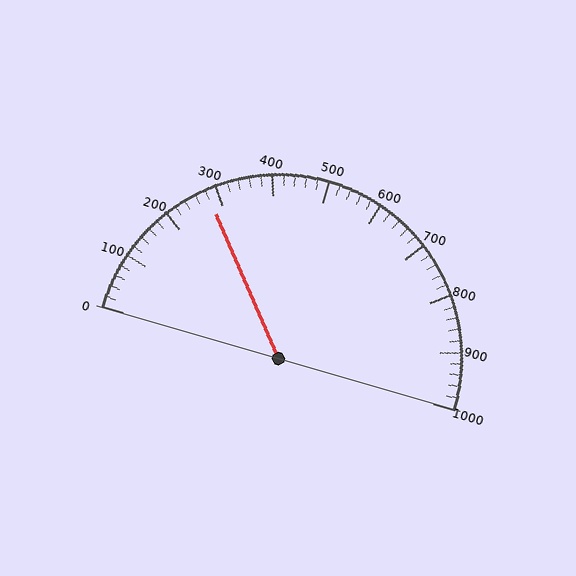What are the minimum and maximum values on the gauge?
The gauge ranges from 0 to 1000.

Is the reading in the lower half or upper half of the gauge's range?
The reading is in the lower half of the range (0 to 1000).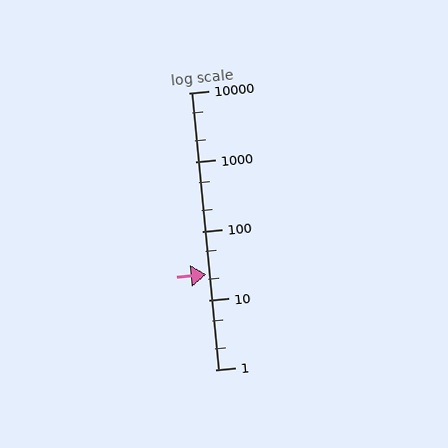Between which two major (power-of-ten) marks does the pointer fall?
The pointer is between 10 and 100.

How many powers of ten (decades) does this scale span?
The scale spans 4 decades, from 1 to 10000.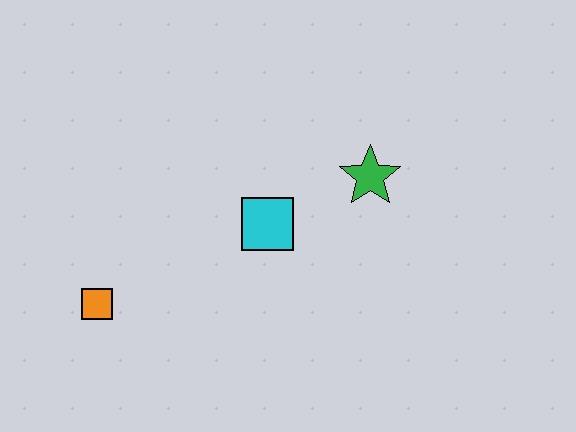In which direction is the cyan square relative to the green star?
The cyan square is to the left of the green star.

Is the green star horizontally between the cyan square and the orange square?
No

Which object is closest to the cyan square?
The green star is closest to the cyan square.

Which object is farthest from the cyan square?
The orange square is farthest from the cyan square.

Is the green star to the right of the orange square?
Yes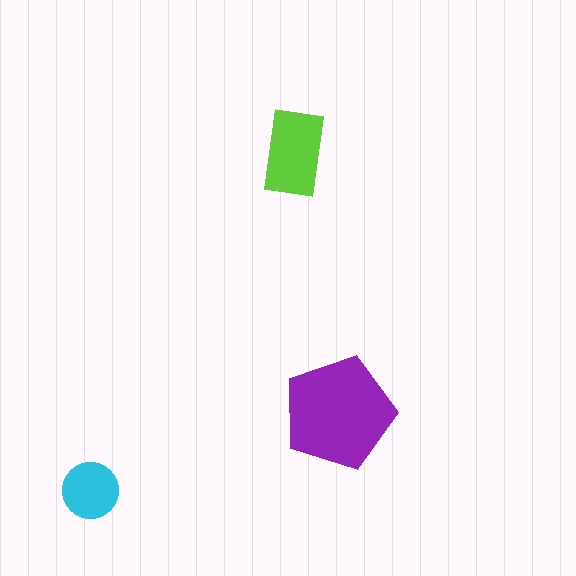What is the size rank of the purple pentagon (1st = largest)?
1st.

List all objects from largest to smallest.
The purple pentagon, the lime rectangle, the cyan circle.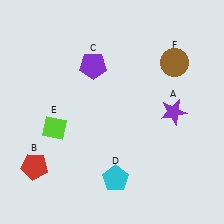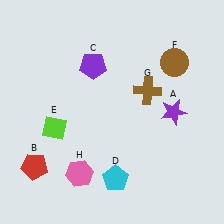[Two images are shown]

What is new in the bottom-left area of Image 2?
A pink hexagon (H) was added in the bottom-left area of Image 2.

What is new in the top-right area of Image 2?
A brown cross (G) was added in the top-right area of Image 2.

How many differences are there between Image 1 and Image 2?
There are 2 differences between the two images.